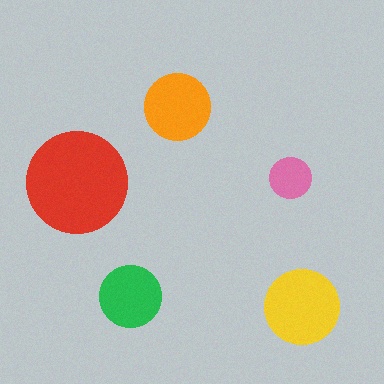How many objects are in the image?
There are 5 objects in the image.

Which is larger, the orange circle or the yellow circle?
The yellow one.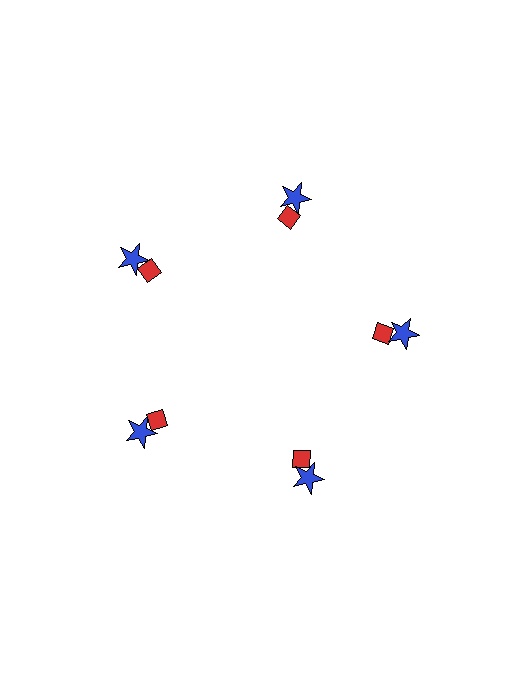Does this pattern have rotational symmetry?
Yes, this pattern has 5-fold rotational symmetry. It looks the same after rotating 72 degrees around the center.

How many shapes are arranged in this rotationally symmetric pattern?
There are 10 shapes, arranged in 5 groups of 2.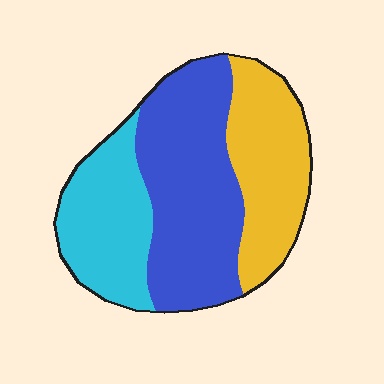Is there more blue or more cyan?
Blue.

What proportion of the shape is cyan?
Cyan takes up about one quarter (1/4) of the shape.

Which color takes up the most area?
Blue, at roughly 45%.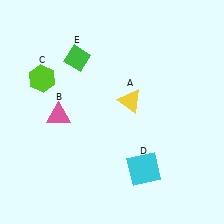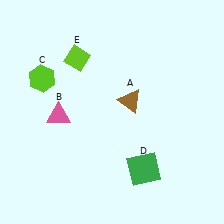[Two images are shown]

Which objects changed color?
A changed from yellow to brown. D changed from cyan to green. E changed from green to lime.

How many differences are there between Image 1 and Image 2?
There are 3 differences between the two images.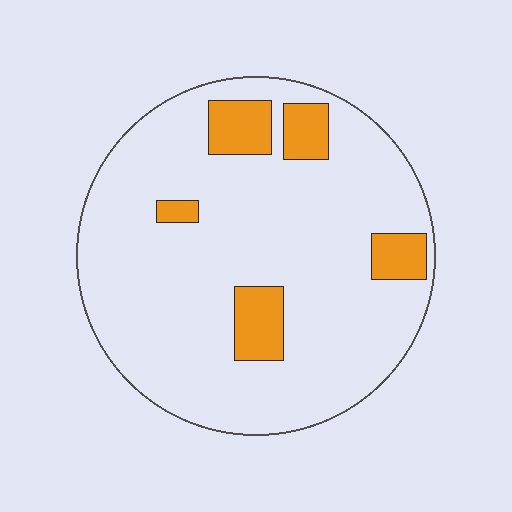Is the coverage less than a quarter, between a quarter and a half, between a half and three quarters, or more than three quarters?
Less than a quarter.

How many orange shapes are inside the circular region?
5.